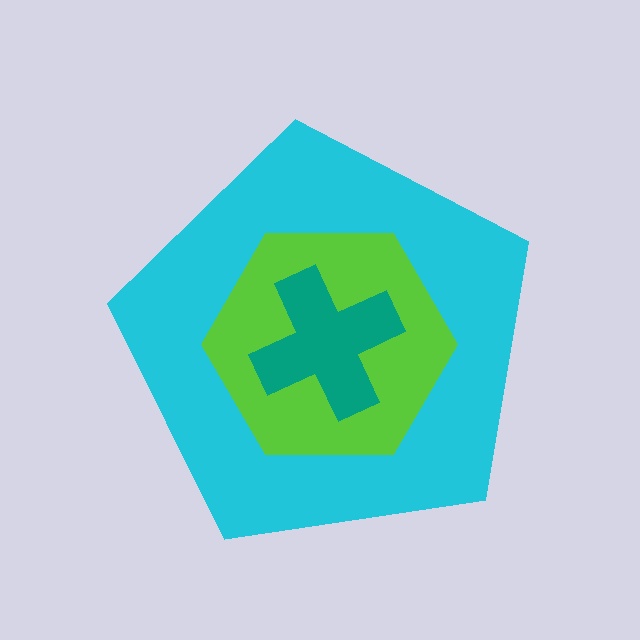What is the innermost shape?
The teal cross.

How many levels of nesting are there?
3.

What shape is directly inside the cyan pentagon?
The lime hexagon.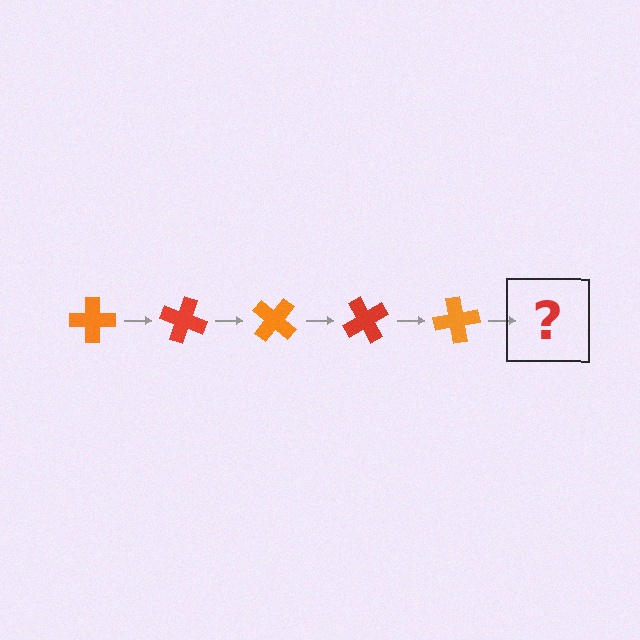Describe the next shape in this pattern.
It should be a red cross, rotated 100 degrees from the start.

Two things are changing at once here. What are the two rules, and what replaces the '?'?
The two rules are that it rotates 20 degrees each step and the color cycles through orange and red. The '?' should be a red cross, rotated 100 degrees from the start.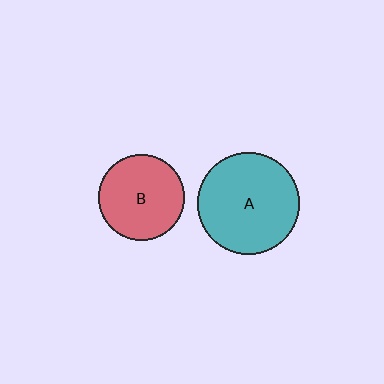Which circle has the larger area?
Circle A (teal).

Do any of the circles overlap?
No, none of the circles overlap.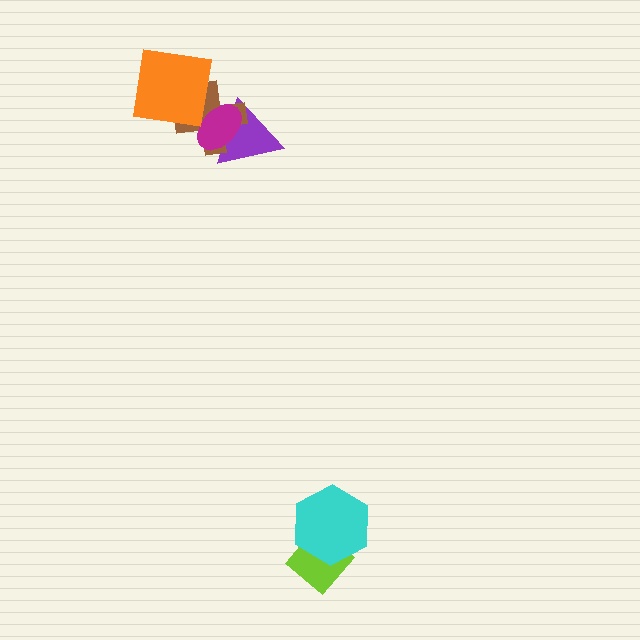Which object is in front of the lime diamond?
The cyan hexagon is in front of the lime diamond.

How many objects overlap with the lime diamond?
1 object overlaps with the lime diamond.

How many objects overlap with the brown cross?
3 objects overlap with the brown cross.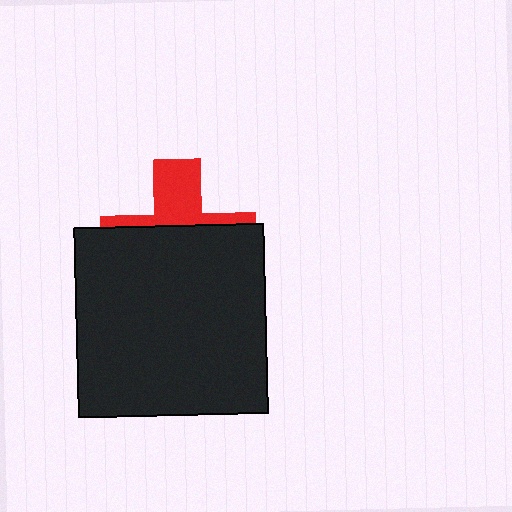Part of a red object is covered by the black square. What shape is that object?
It is a cross.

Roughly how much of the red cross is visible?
A small part of it is visible (roughly 35%).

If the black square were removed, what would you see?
You would see the complete red cross.